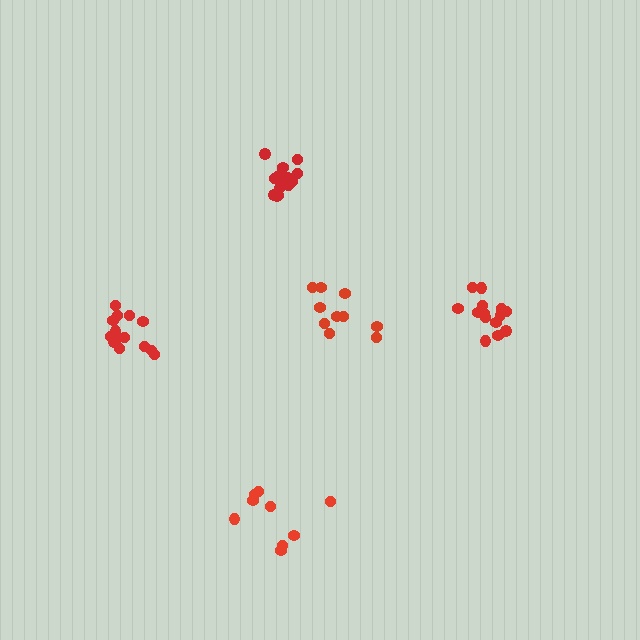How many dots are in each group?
Group 1: 10 dots, Group 2: 14 dots, Group 3: 9 dots, Group 4: 15 dots, Group 5: 14 dots (62 total).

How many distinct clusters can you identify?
There are 5 distinct clusters.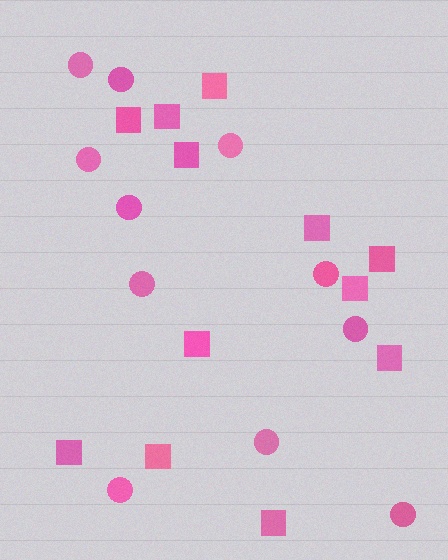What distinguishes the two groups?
There are 2 groups: one group of squares (12) and one group of circles (11).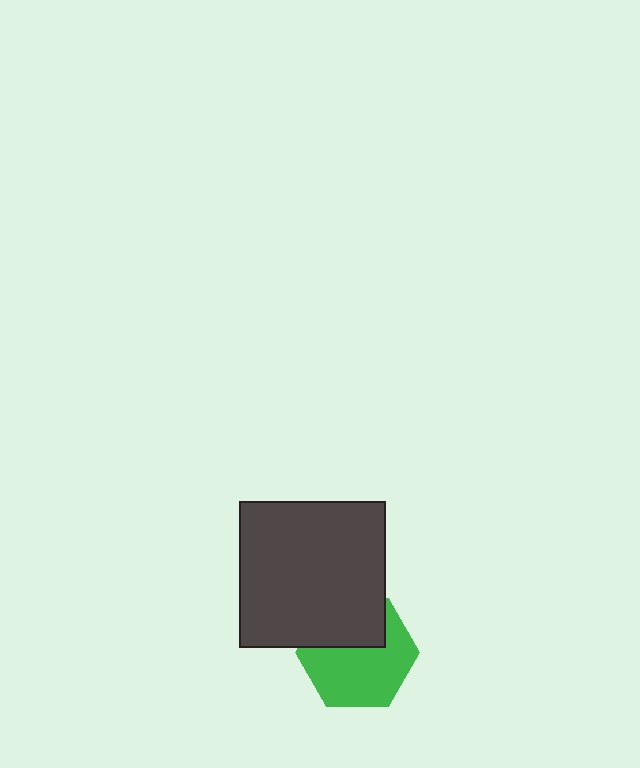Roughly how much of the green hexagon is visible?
About half of it is visible (roughly 64%).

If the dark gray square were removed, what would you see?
You would see the complete green hexagon.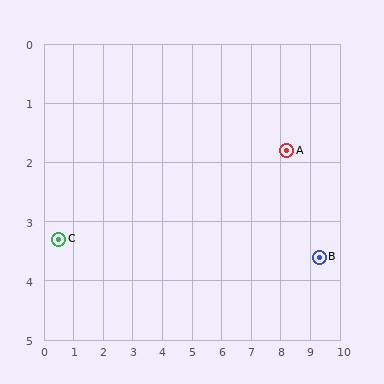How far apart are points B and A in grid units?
Points B and A are about 2.1 grid units apart.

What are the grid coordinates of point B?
Point B is at approximately (9.3, 3.6).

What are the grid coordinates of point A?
Point A is at approximately (8.2, 1.8).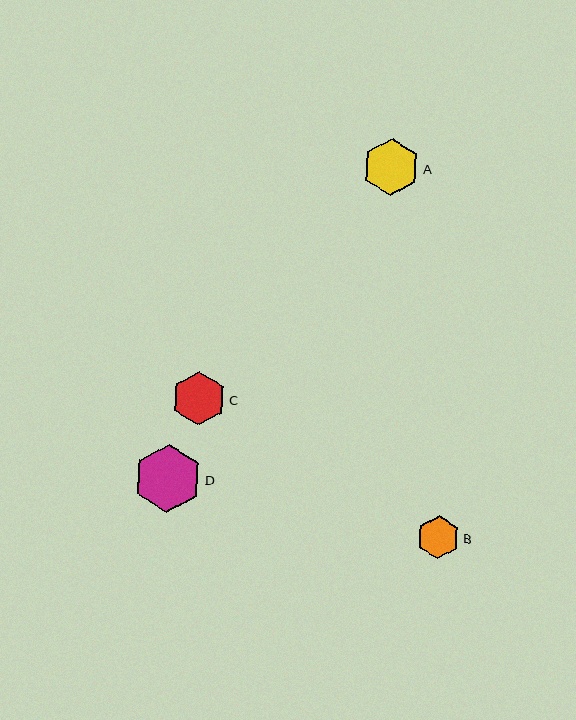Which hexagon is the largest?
Hexagon D is the largest with a size of approximately 68 pixels.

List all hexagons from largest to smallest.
From largest to smallest: D, A, C, B.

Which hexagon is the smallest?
Hexagon B is the smallest with a size of approximately 43 pixels.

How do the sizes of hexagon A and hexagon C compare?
Hexagon A and hexagon C are approximately the same size.